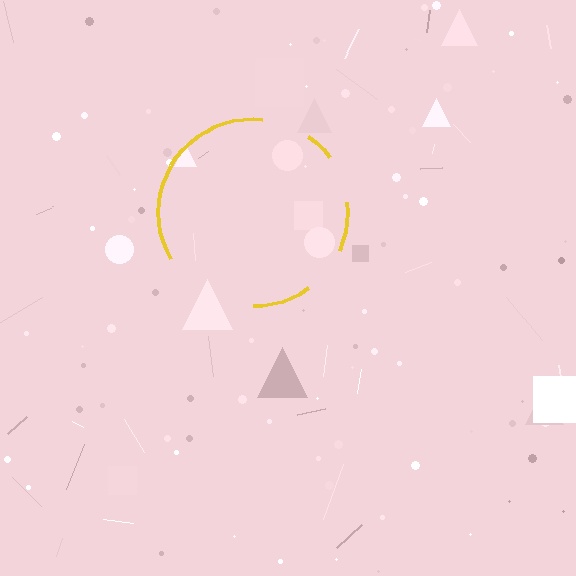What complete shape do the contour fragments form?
The contour fragments form a circle.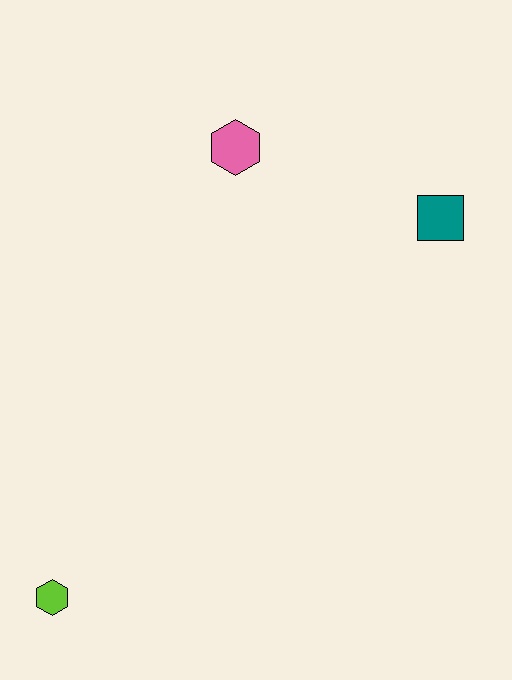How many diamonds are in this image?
There are no diamonds.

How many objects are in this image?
There are 3 objects.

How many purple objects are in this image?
There are no purple objects.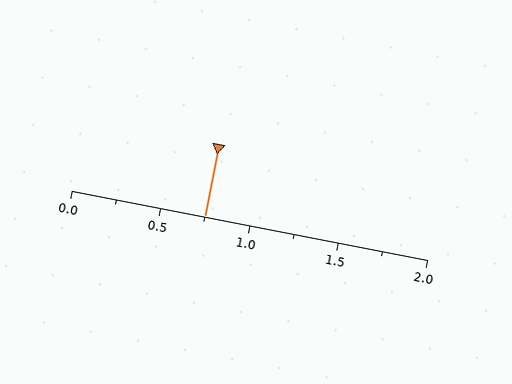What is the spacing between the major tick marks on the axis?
The major ticks are spaced 0.5 apart.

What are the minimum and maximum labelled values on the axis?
The axis runs from 0.0 to 2.0.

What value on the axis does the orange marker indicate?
The marker indicates approximately 0.75.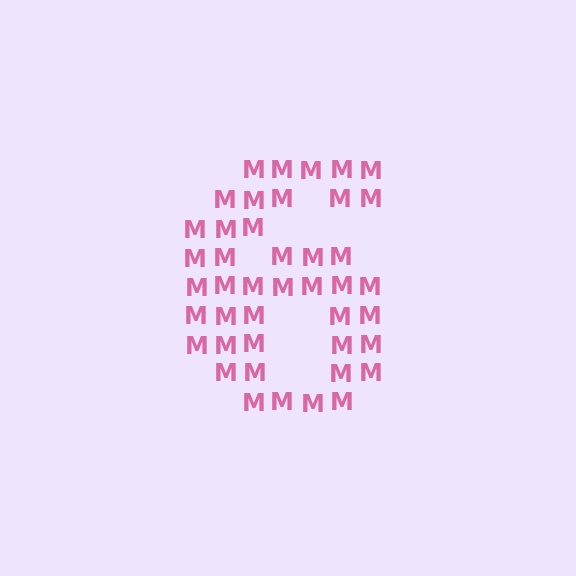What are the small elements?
The small elements are letter M's.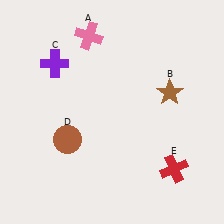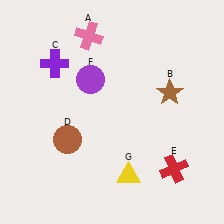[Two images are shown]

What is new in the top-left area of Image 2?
A purple circle (F) was added in the top-left area of Image 2.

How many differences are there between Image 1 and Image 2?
There are 2 differences between the two images.